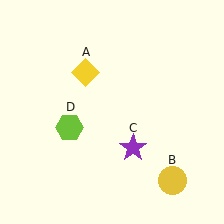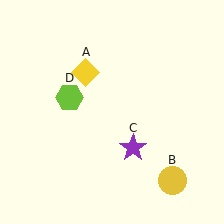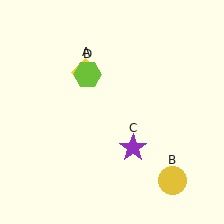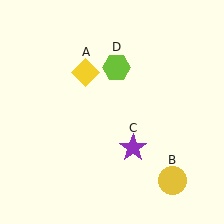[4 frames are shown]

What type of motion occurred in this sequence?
The lime hexagon (object D) rotated clockwise around the center of the scene.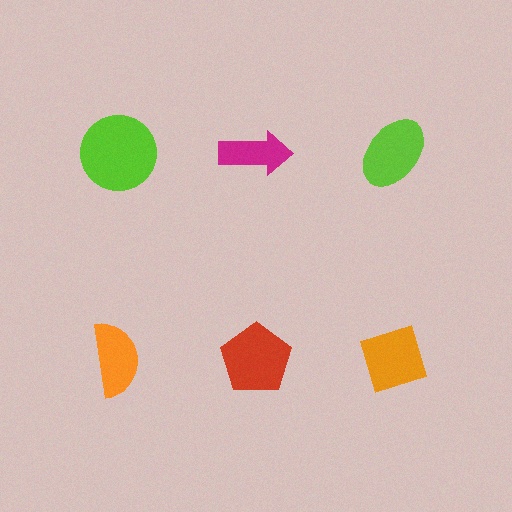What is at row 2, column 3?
An orange diamond.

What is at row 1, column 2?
A magenta arrow.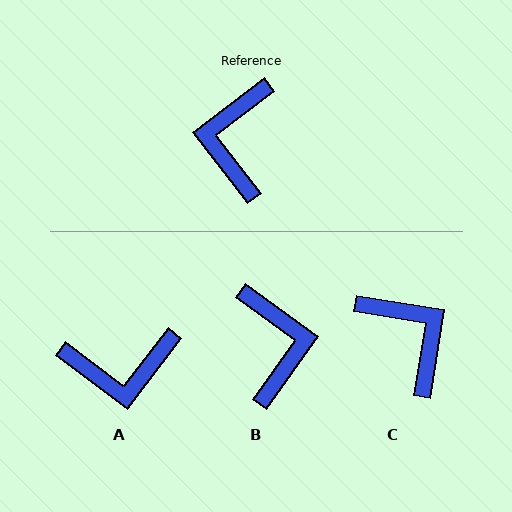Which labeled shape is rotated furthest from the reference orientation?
B, about 163 degrees away.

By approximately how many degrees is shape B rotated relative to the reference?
Approximately 163 degrees clockwise.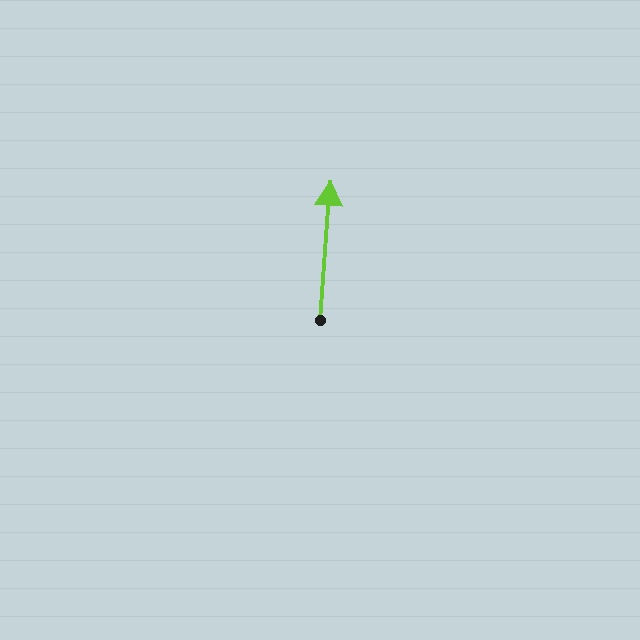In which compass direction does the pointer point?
North.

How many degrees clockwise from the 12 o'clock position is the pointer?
Approximately 4 degrees.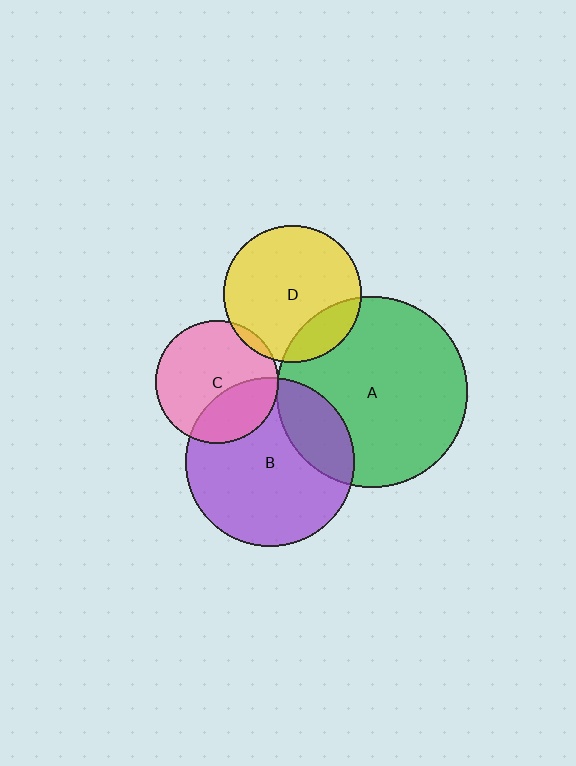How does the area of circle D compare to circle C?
Approximately 1.2 times.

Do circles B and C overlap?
Yes.